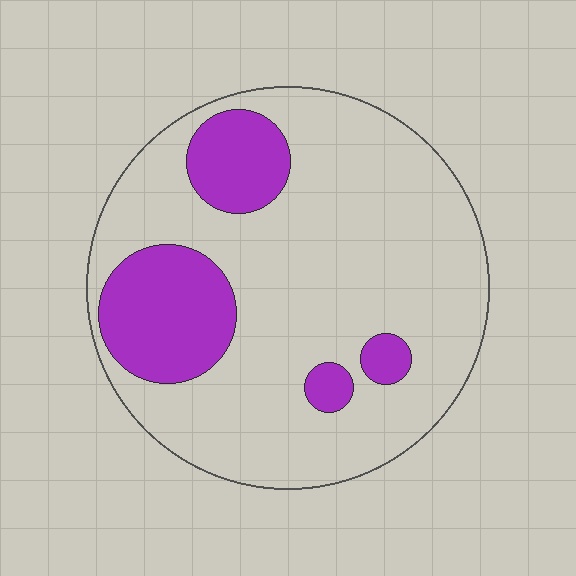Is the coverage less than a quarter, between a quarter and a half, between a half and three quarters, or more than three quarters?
Less than a quarter.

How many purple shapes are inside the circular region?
4.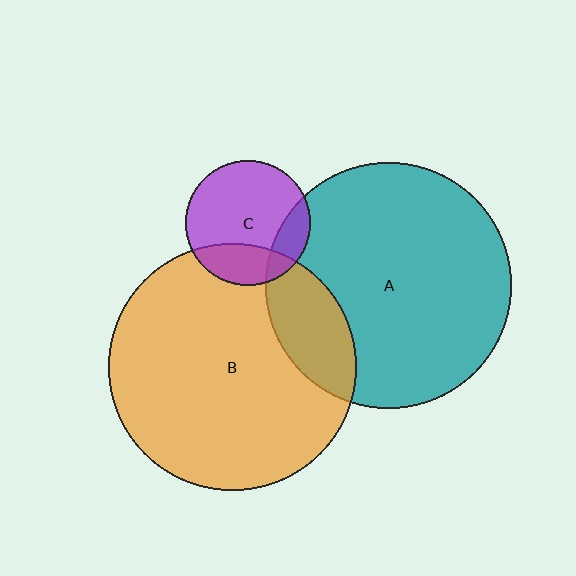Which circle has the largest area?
Circle B (orange).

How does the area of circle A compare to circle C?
Approximately 3.8 times.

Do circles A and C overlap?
Yes.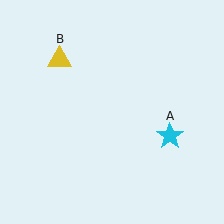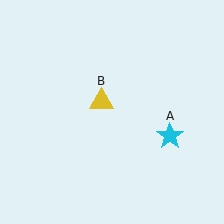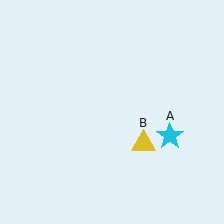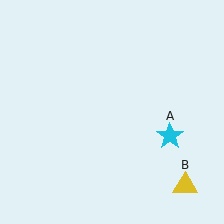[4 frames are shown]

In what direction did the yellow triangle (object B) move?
The yellow triangle (object B) moved down and to the right.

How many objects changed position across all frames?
1 object changed position: yellow triangle (object B).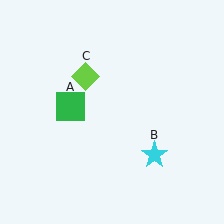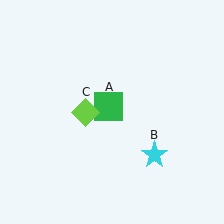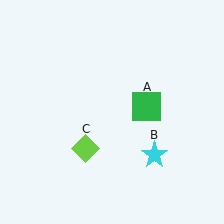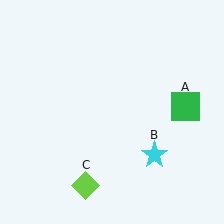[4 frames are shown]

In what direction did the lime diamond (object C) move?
The lime diamond (object C) moved down.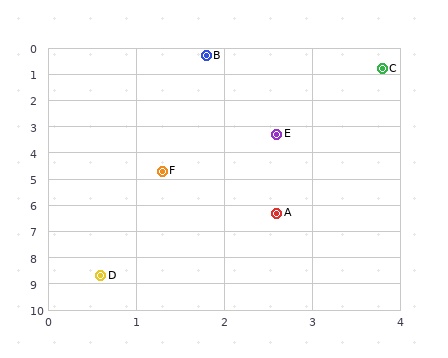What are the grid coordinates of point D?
Point D is at approximately (0.6, 8.7).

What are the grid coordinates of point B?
Point B is at approximately (1.8, 0.3).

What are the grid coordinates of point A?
Point A is at approximately (2.6, 6.3).